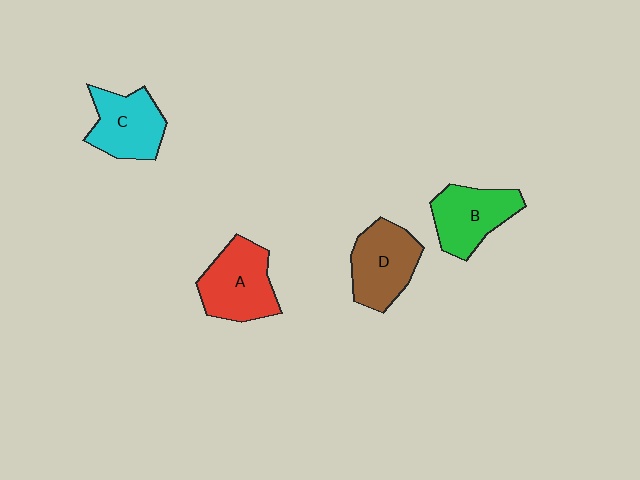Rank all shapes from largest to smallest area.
From largest to smallest: A (red), D (brown), B (green), C (cyan).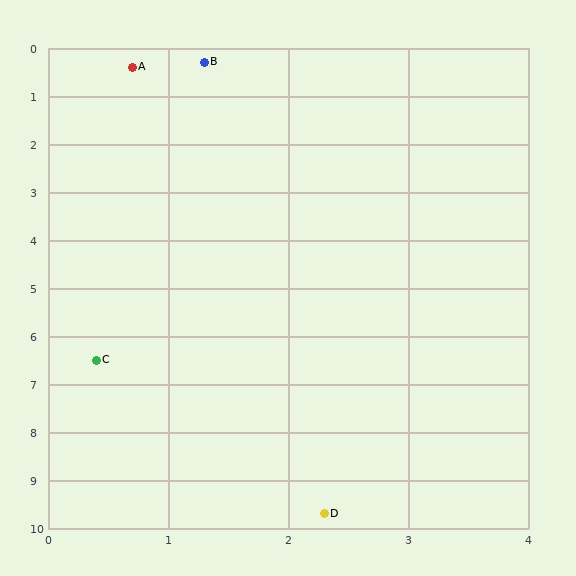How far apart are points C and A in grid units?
Points C and A are about 6.1 grid units apart.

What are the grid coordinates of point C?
Point C is at approximately (0.4, 6.5).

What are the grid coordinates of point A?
Point A is at approximately (0.7, 0.4).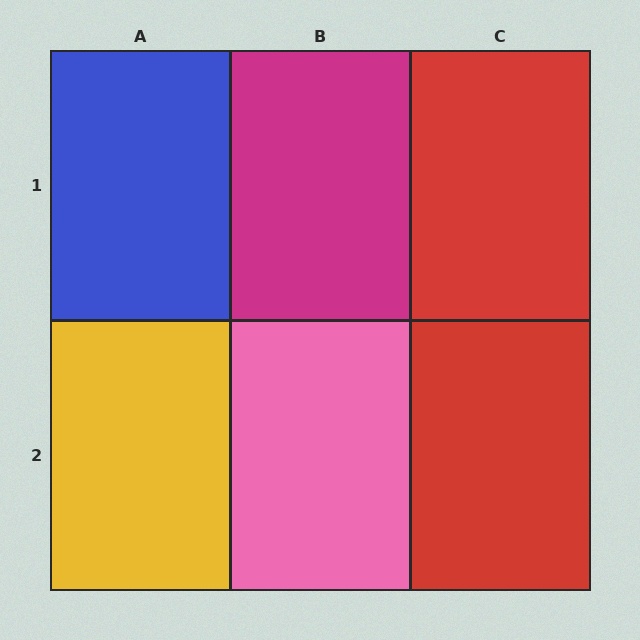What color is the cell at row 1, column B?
Magenta.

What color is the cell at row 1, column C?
Red.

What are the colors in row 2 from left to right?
Yellow, pink, red.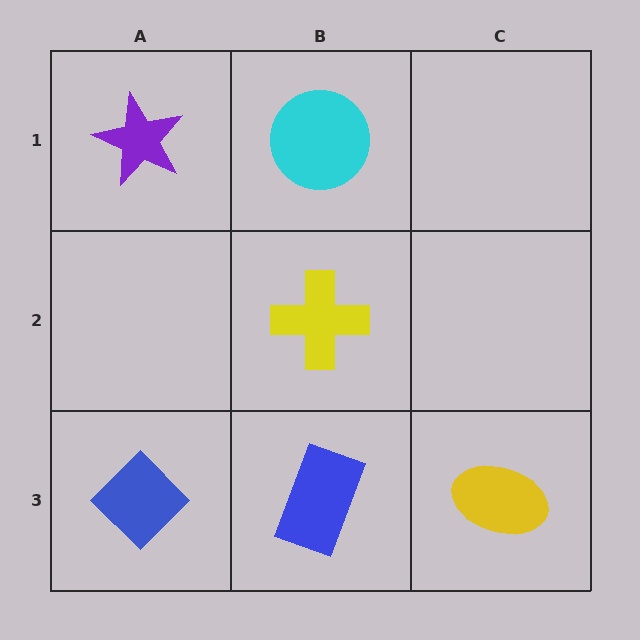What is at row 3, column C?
A yellow ellipse.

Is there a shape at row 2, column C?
No, that cell is empty.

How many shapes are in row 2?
1 shape.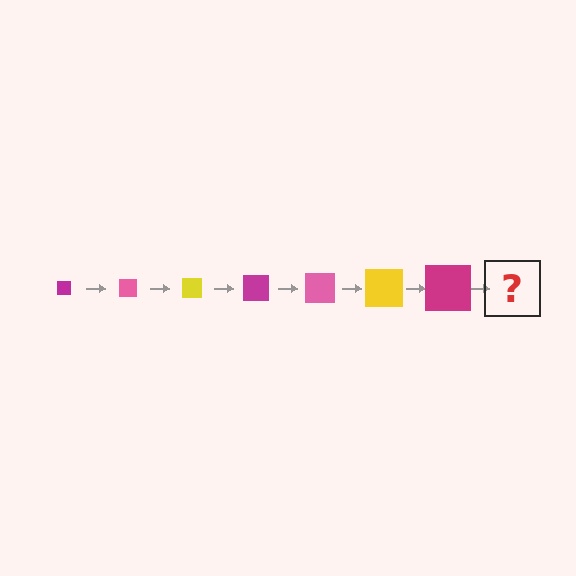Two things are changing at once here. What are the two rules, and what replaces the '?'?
The two rules are that the square grows larger each step and the color cycles through magenta, pink, and yellow. The '?' should be a pink square, larger than the previous one.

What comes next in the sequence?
The next element should be a pink square, larger than the previous one.